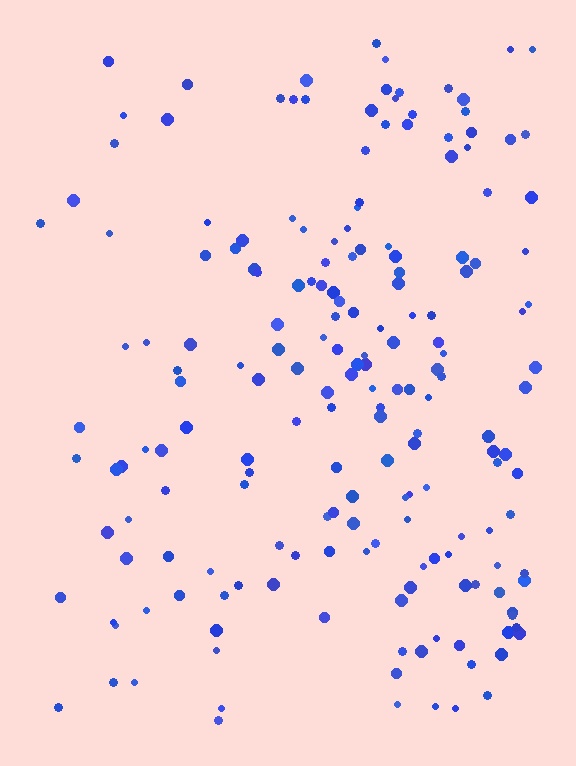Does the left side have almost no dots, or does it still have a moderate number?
Still a moderate number, just noticeably fewer than the right.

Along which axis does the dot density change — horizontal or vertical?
Horizontal.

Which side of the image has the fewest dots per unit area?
The left.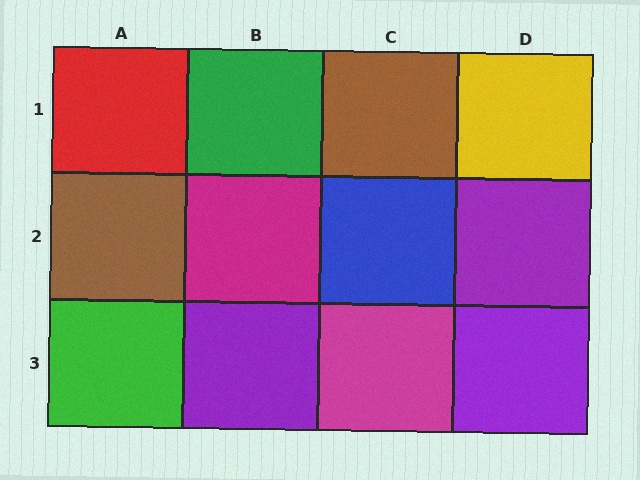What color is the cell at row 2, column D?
Purple.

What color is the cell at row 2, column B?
Magenta.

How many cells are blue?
1 cell is blue.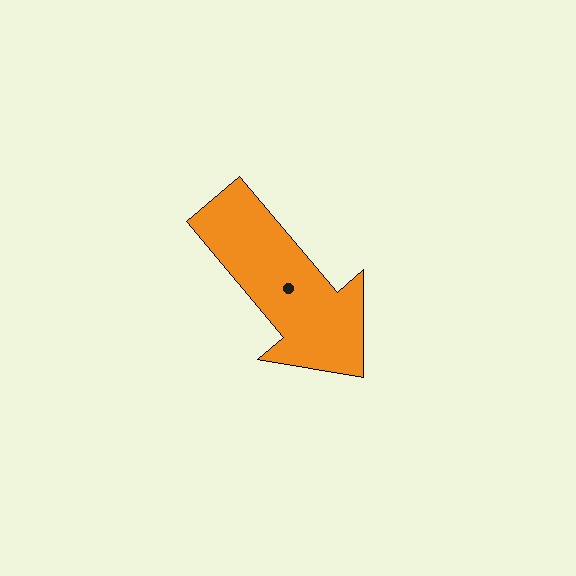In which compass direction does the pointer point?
Southeast.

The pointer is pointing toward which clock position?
Roughly 5 o'clock.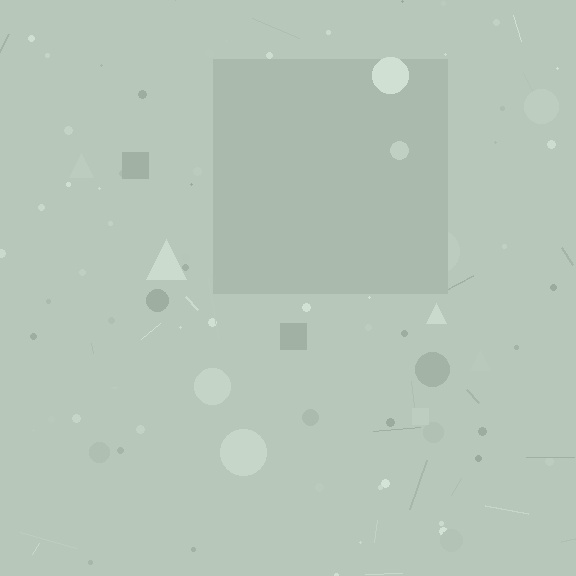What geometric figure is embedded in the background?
A square is embedded in the background.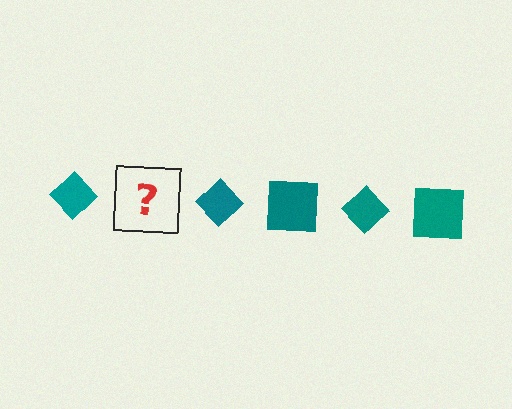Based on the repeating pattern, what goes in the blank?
The blank should be a teal square.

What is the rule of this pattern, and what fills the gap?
The rule is that the pattern cycles through diamond, square shapes in teal. The gap should be filled with a teal square.